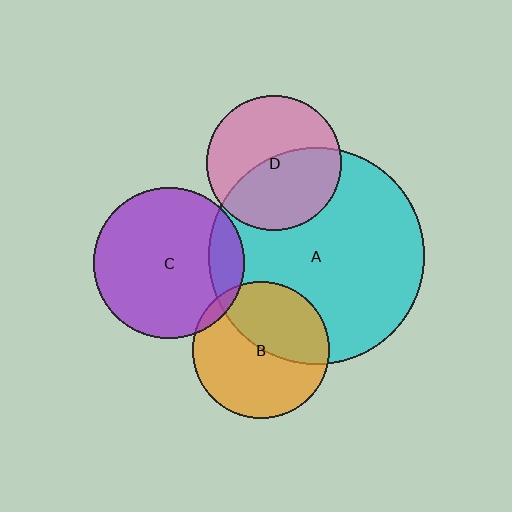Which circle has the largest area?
Circle A (cyan).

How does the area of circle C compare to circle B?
Approximately 1.2 times.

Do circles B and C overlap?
Yes.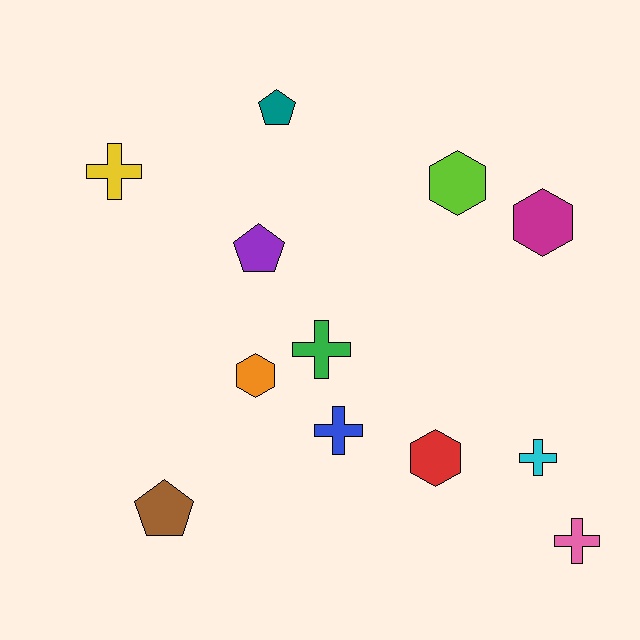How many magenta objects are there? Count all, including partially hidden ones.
There is 1 magenta object.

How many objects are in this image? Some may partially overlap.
There are 12 objects.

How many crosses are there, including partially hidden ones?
There are 5 crosses.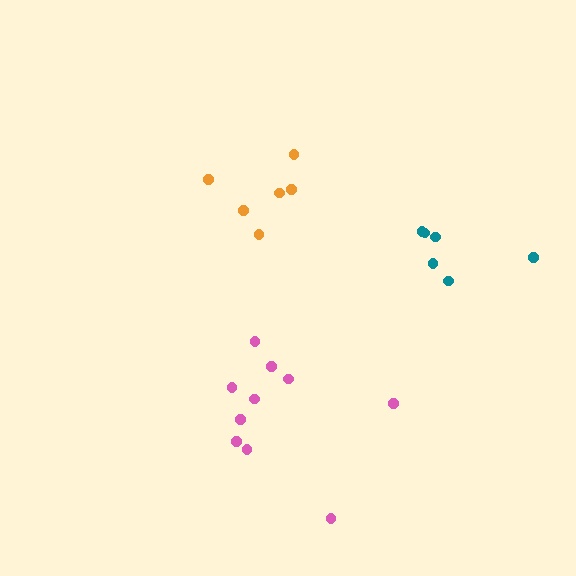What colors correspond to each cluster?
The clusters are colored: orange, pink, teal.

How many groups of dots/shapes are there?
There are 3 groups.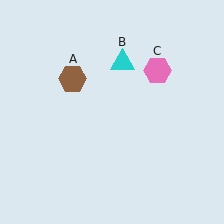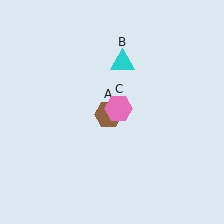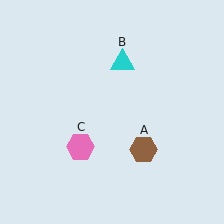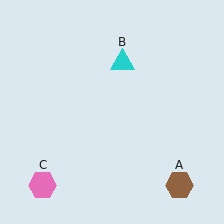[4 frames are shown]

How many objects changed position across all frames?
2 objects changed position: brown hexagon (object A), pink hexagon (object C).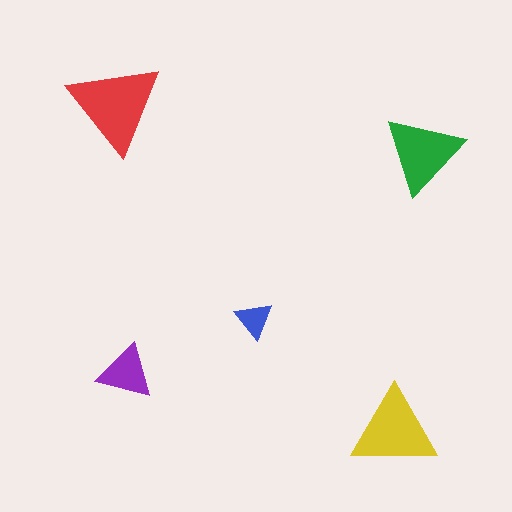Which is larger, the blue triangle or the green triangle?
The green one.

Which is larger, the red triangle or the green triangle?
The red one.